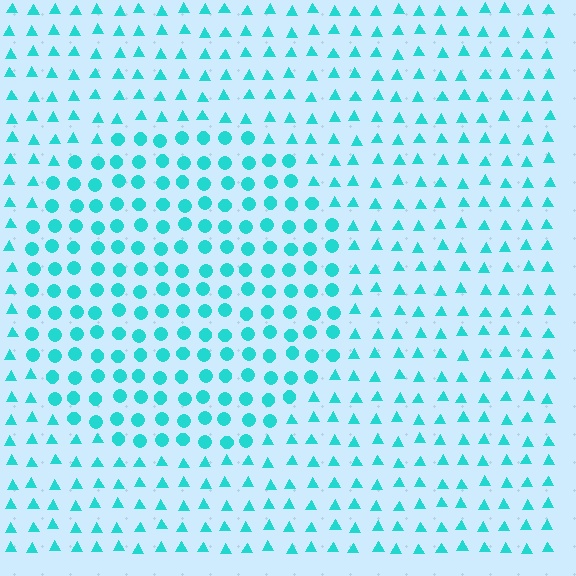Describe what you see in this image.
The image is filled with small cyan elements arranged in a uniform grid. A circle-shaped region contains circles, while the surrounding area contains triangles. The boundary is defined purely by the change in element shape.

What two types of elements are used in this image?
The image uses circles inside the circle region and triangles outside it.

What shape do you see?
I see a circle.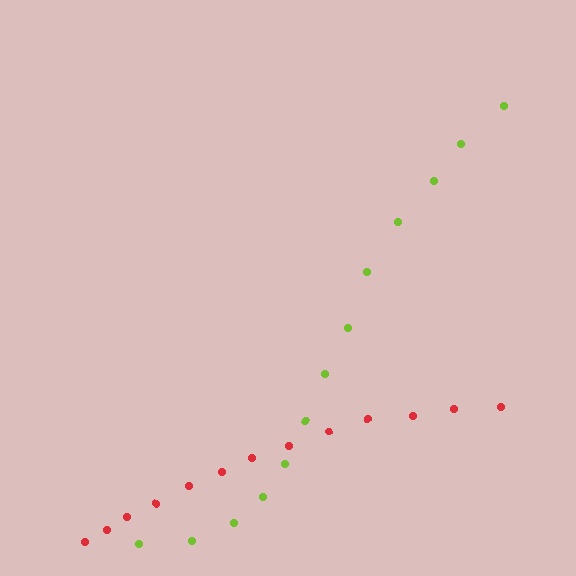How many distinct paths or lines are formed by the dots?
There are 2 distinct paths.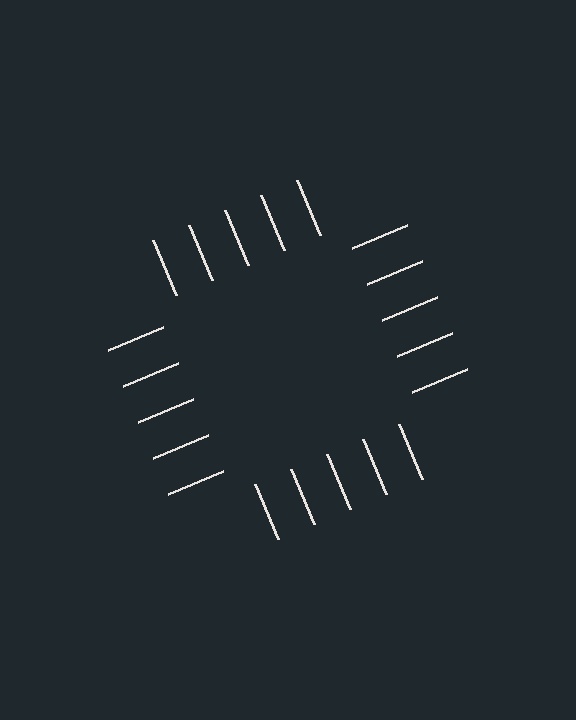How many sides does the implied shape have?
4 sides — the line-ends trace a square.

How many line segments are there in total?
20 — 5 along each of the 4 edges.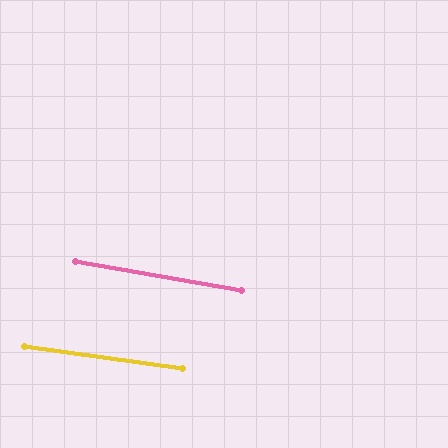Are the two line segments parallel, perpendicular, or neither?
Parallel — their directions differ by only 1.9°.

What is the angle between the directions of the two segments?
Approximately 2 degrees.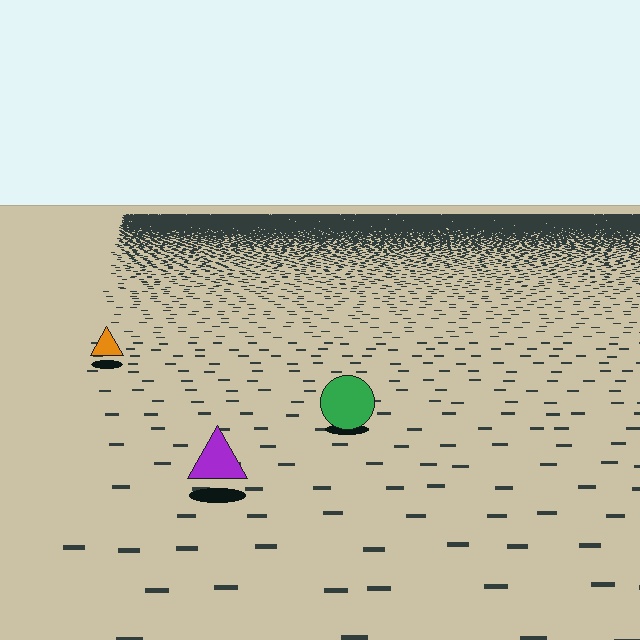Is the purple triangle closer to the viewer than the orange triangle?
Yes. The purple triangle is closer — you can tell from the texture gradient: the ground texture is coarser near it.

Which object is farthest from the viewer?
The orange triangle is farthest from the viewer. It appears smaller and the ground texture around it is denser.